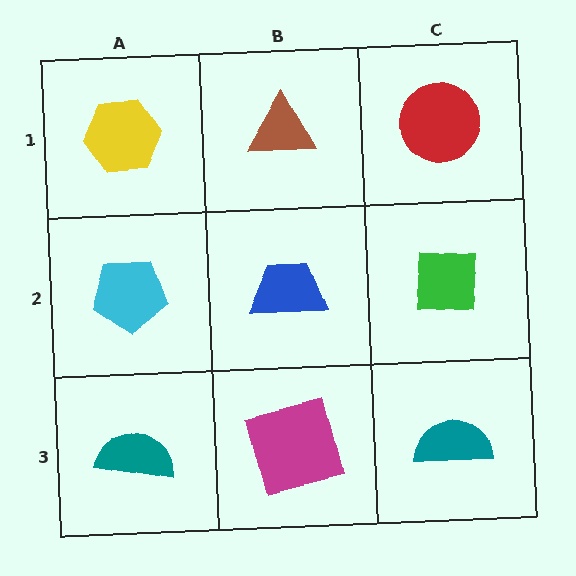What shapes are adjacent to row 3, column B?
A blue trapezoid (row 2, column B), a teal semicircle (row 3, column A), a teal semicircle (row 3, column C).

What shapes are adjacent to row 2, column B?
A brown triangle (row 1, column B), a magenta square (row 3, column B), a cyan pentagon (row 2, column A), a green square (row 2, column C).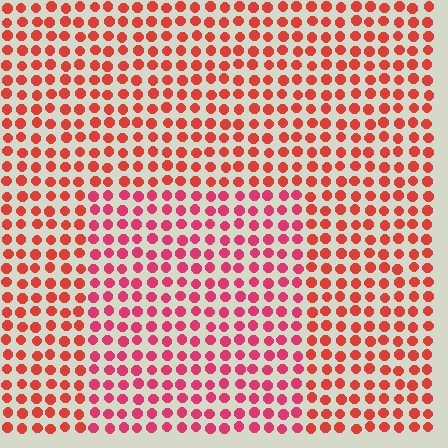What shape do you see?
I see a rectangle.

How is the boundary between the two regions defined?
The boundary is defined purely by a slight shift in hue (about 23 degrees). Spacing, size, and orientation are identical on both sides.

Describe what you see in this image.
The image is filled with small red elements in a uniform arrangement. A rectangle-shaped region is visible where the elements are tinted to a slightly different hue, forming a subtle color boundary.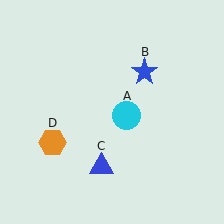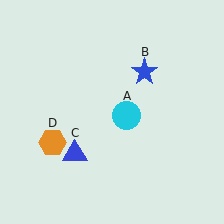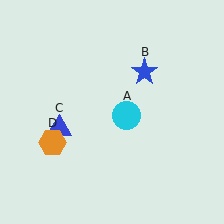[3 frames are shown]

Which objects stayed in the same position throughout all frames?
Cyan circle (object A) and blue star (object B) and orange hexagon (object D) remained stationary.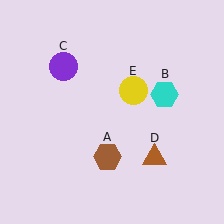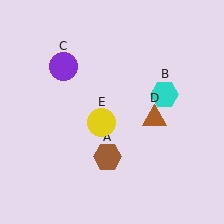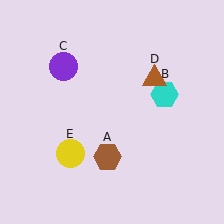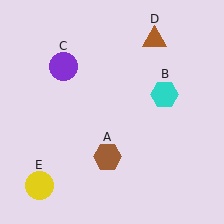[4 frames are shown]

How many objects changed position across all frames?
2 objects changed position: brown triangle (object D), yellow circle (object E).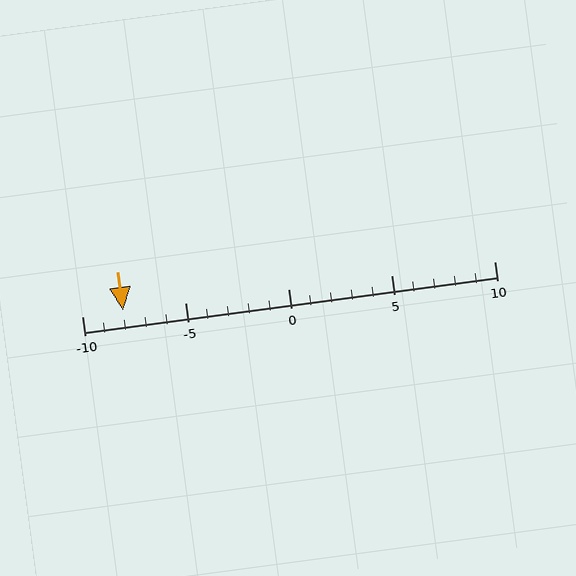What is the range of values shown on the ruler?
The ruler shows values from -10 to 10.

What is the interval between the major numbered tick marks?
The major tick marks are spaced 5 units apart.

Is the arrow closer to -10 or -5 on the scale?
The arrow is closer to -10.